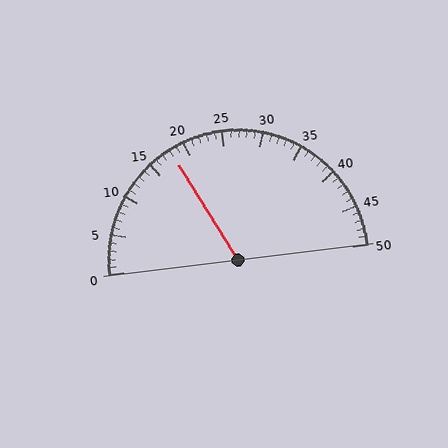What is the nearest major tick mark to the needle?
The nearest major tick mark is 20.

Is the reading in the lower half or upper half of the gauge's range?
The reading is in the lower half of the range (0 to 50).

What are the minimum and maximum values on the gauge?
The gauge ranges from 0 to 50.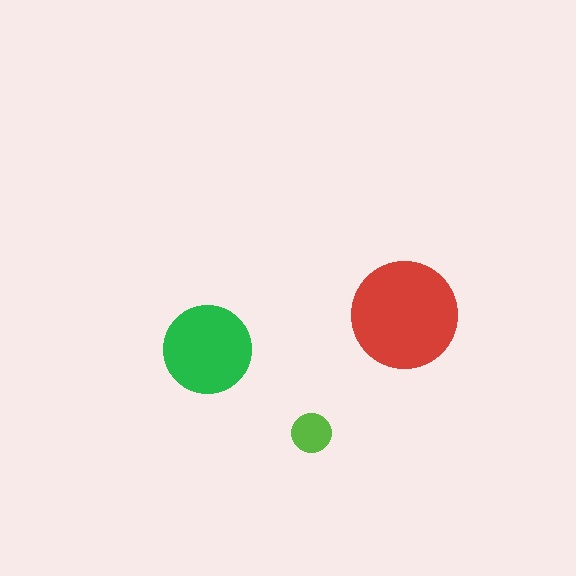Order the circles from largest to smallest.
the red one, the green one, the lime one.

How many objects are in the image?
There are 3 objects in the image.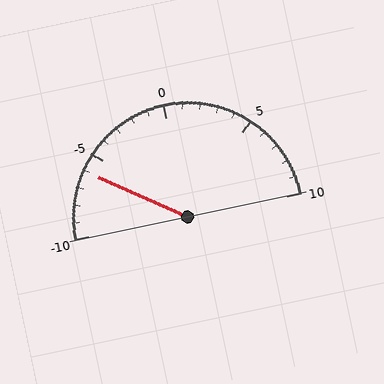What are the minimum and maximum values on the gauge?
The gauge ranges from -10 to 10.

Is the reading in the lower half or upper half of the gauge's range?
The reading is in the lower half of the range (-10 to 10).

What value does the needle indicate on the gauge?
The needle indicates approximately -6.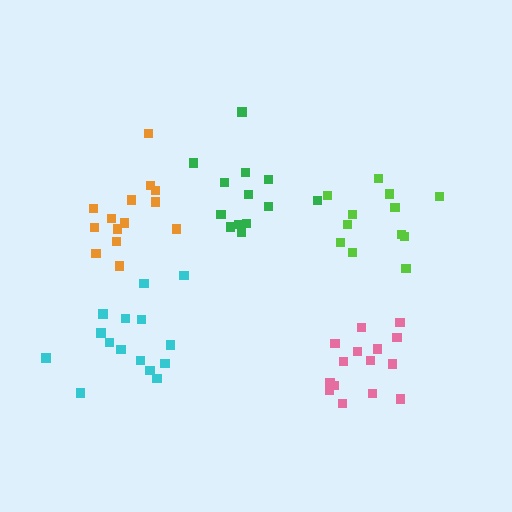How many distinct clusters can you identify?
There are 5 distinct clusters.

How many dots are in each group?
Group 1: 15 dots, Group 2: 15 dots, Group 3: 12 dots, Group 4: 13 dots, Group 5: 14 dots (69 total).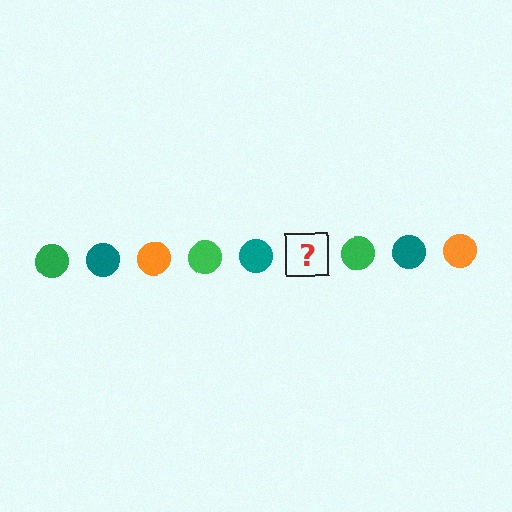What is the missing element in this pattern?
The missing element is an orange circle.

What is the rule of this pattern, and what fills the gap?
The rule is that the pattern cycles through green, teal, orange circles. The gap should be filled with an orange circle.